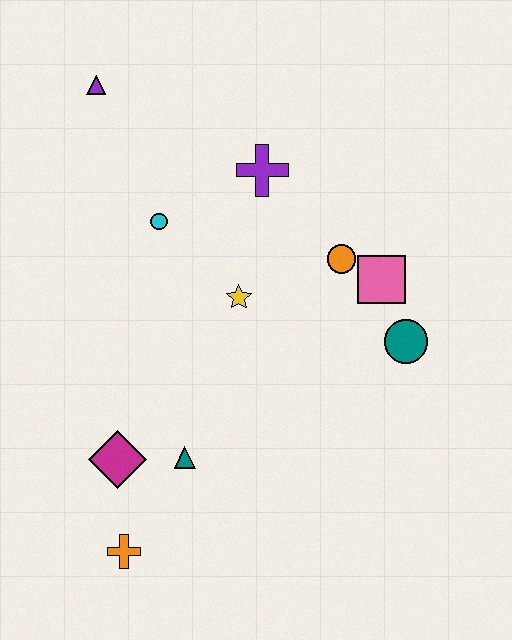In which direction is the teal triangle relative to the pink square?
The teal triangle is to the left of the pink square.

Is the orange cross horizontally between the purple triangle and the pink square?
Yes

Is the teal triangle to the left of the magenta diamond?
No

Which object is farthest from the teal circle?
The purple triangle is farthest from the teal circle.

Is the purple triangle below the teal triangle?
No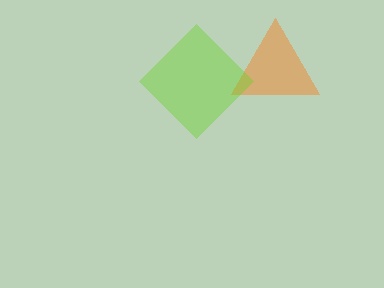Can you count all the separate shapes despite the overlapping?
Yes, there are 2 separate shapes.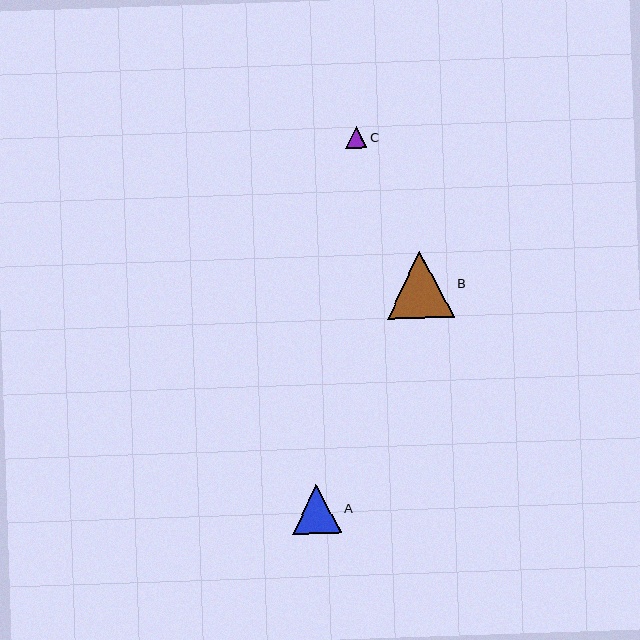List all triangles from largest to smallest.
From largest to smallest: B, A, C.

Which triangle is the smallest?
Triangle C is the smallest with a size of approximately 22 pixels.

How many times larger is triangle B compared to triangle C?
Triangle B is approximately 3.1 times the size of triangle C.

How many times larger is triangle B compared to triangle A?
Triangle B is approximately 1.3 times the size of triangle A.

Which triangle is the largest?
Triangle B is the largest with a size of approximately 67 pixels.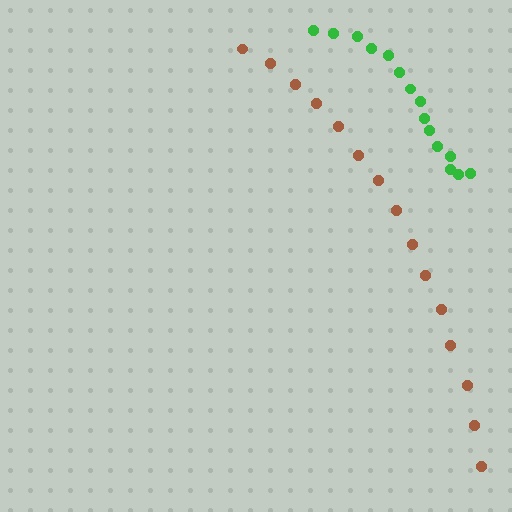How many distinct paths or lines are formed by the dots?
There are 2 distinct paths.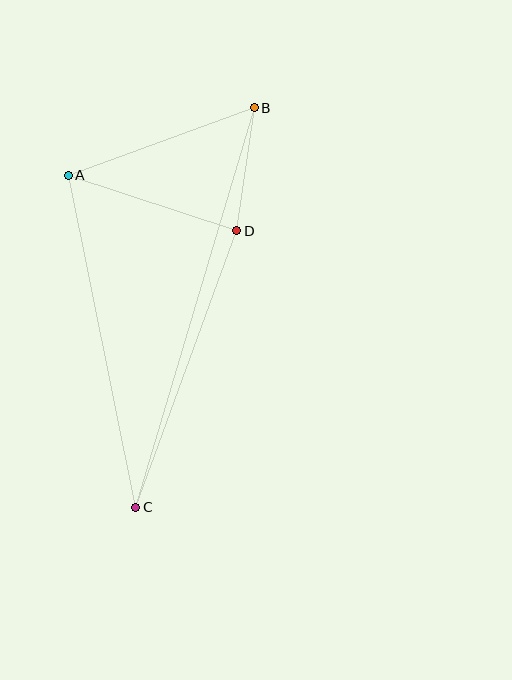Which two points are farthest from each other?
Points B and C are farthest from each other.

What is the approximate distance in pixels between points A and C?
The distance between A and C is approximately 339 pixels.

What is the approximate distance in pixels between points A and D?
The distance between A and D is approximately 177 pixels.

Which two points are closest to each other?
Points B and D are closest to each other.